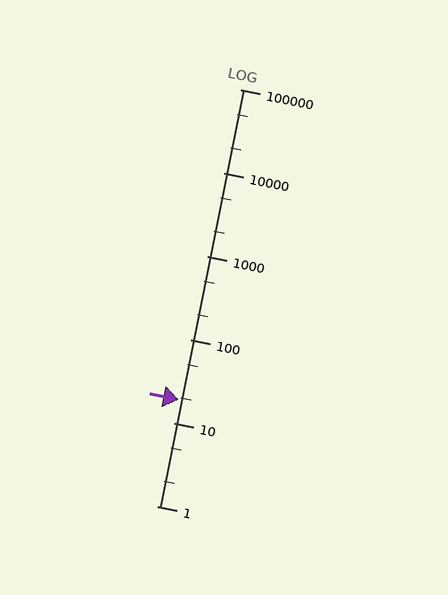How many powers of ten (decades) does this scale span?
The scale spans 5 decades, from 1 to 100000.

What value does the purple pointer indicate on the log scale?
The pointer indicates approximately 19.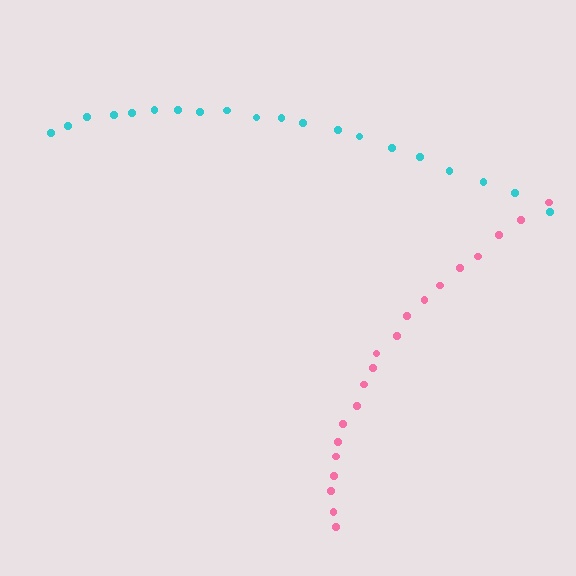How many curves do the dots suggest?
There are 2 distinct paths.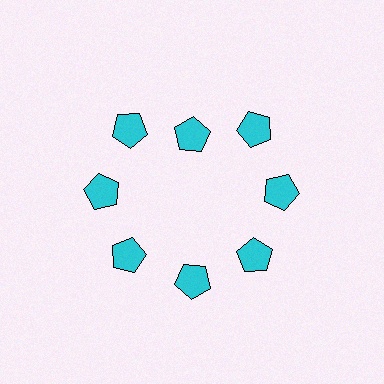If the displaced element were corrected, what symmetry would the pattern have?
It would have 8-fold rotational symmetry — the pattern would map onto itself every 45 degrees.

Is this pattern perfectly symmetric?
No. The 8 cyan pentagons are arranged in a ring, but one element near the 12 o'clock position is pulled inward toward the center, breaking the 8-fold rotational symmetry.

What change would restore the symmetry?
The symmetry would be restored by moving it outward, back onto the ring so that all 8 pentagons sit at equal angles and equal distance from the center.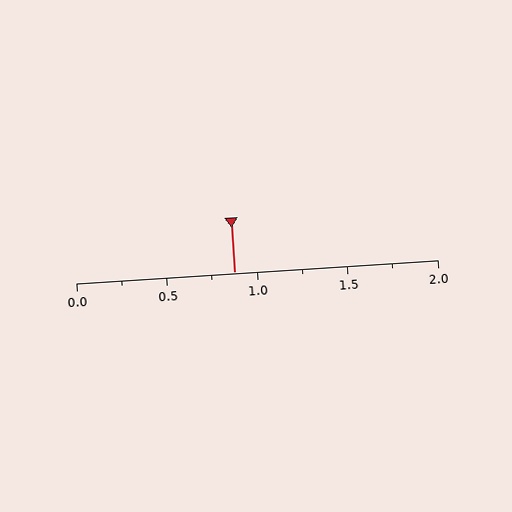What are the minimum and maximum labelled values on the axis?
The axis runs from 0.0 to 2.0.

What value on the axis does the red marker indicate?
The marker indicates approximately 0.88.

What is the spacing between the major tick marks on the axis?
The major ticks are spaced 0.5 apart.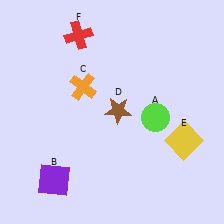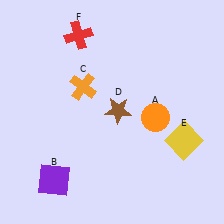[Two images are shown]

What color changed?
The circle (A) changed from lime in Image 1 to orange in Image 2.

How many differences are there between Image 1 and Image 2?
There is 1 difference between the two images.